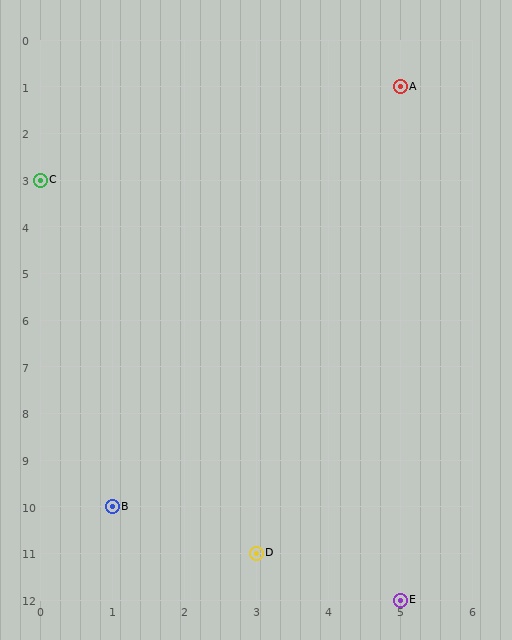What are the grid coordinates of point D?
Point D is at grid coordinates (3, 11).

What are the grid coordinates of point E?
Point E is at grid coordinates (5, 12).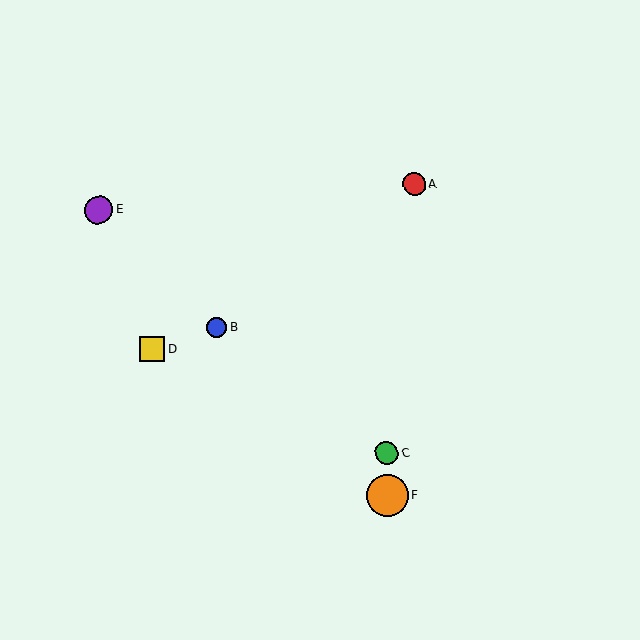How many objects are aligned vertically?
2 objects (C, F) are aligned vertically.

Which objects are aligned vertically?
Objects C, F are aligned vertically.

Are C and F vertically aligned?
Yes, both are at x≈387.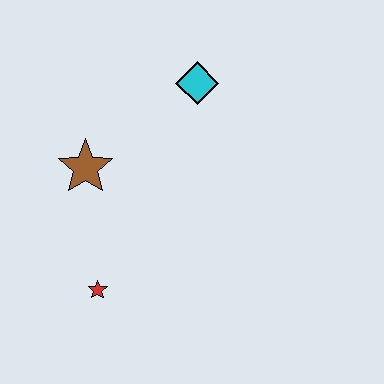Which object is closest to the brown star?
The red star is closest to the brown star.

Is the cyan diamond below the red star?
No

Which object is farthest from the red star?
The cyan diamond is farthest from the red star.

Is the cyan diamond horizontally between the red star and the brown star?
No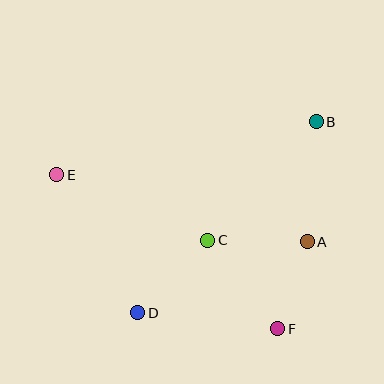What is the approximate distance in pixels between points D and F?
The distance between D and F is approximately 141 pixels.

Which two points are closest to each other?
Points A and F are closest to each other.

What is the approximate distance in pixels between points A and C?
The distance between A and C is approximately 99 pixels.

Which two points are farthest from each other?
Points E and F are farthest from each other.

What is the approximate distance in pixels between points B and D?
The distance between B and D is approximately 262 pixels.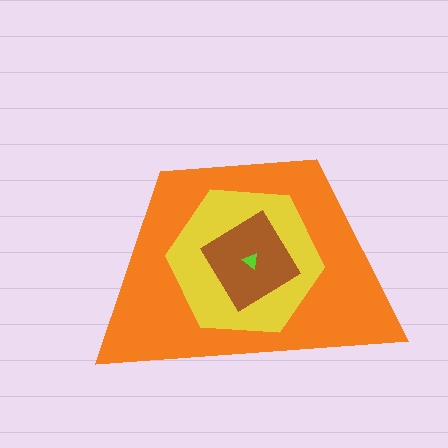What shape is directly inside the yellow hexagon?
The brown diamond.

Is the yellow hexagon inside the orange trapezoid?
Yes.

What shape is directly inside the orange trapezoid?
The yellow hexagon.